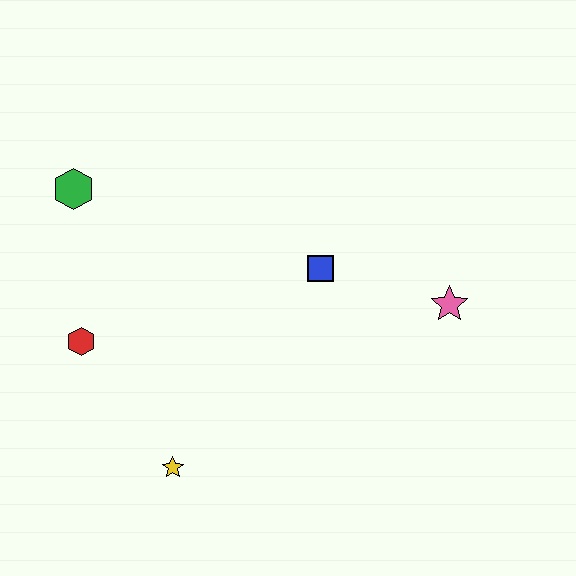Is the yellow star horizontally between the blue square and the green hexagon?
Yes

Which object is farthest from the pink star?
The green hexagon is farthest from the pink star.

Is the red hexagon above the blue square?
No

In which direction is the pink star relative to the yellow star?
The pink star is to the right of the yellow star.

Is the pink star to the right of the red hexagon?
Yes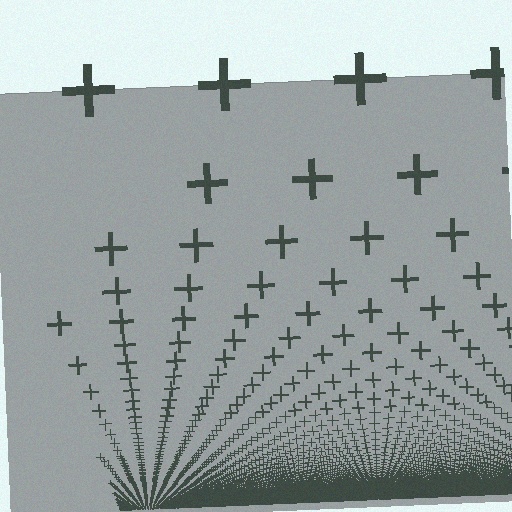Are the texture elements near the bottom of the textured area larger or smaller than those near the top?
Smaller. The gradient is inverted — elements near the bottom are smaller and denser.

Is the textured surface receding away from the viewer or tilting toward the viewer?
The surface appears to tilt toward the viewer. Texture elements get larger and sparser toward the top.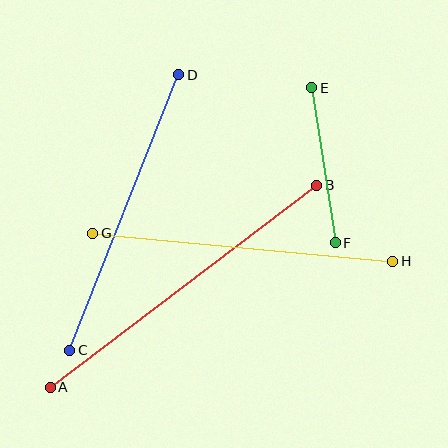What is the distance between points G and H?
The distance is approximately 301 pixels.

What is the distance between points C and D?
The distance is approximately 296 pixels.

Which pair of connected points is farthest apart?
Points A and B are farthest apart.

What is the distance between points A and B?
The distance is approximately 334 pixels.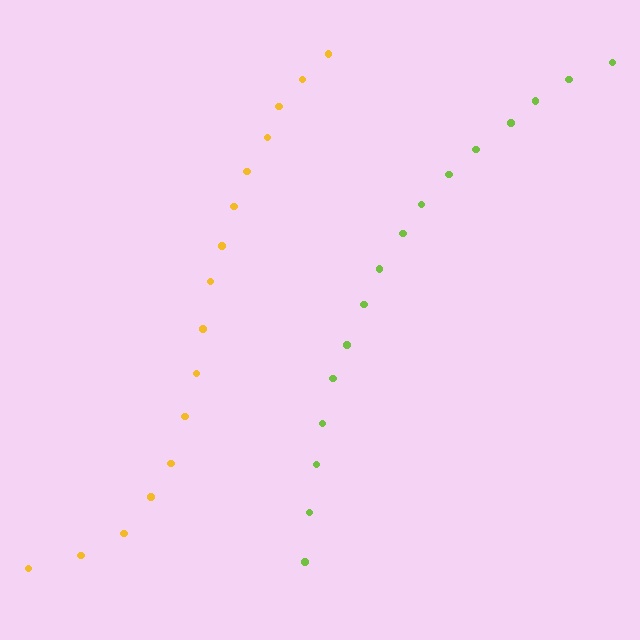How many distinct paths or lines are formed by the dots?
There are 2 distinct paths.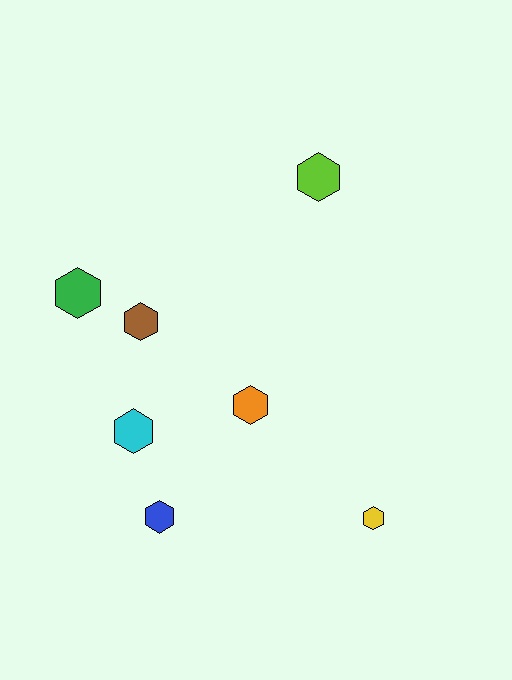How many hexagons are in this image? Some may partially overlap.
There are 7 hexagons.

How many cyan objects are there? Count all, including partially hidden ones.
There is 1 cyan object.